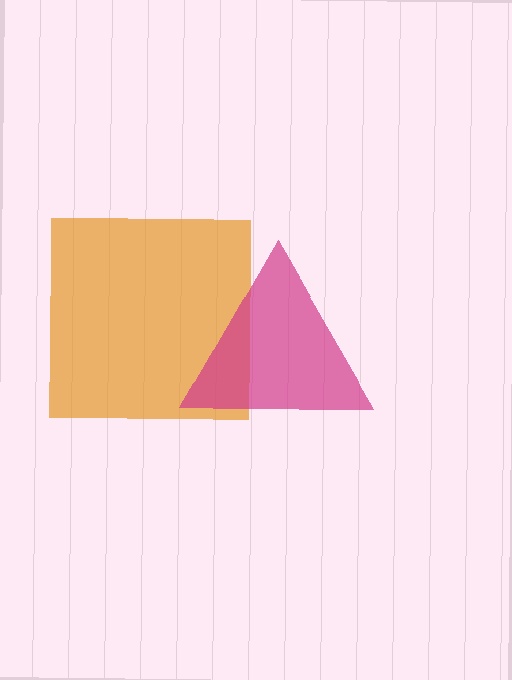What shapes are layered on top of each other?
The layered shapes are: an orange square, a magenta triangle.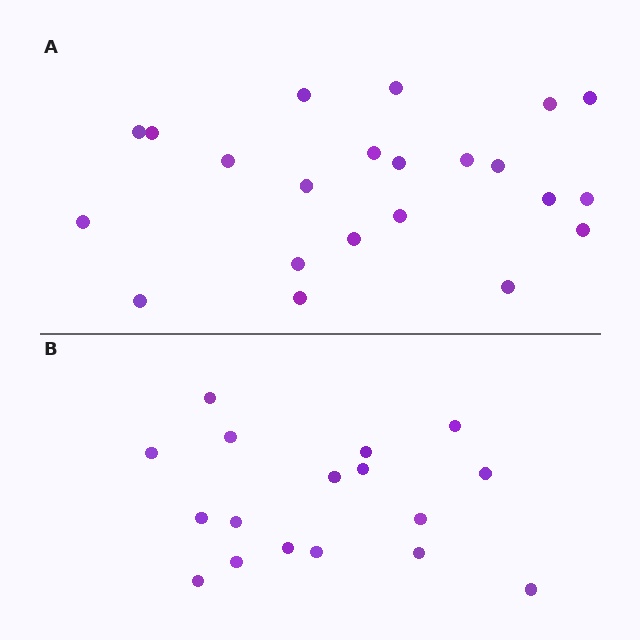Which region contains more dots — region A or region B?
Region A (the top region) has more dots.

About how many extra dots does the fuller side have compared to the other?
Region A has about 5 more dots than region B.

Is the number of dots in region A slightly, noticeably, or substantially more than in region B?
Region A has noticeably more, but not dramatically so. The ratio is roughly 1.3 to 1.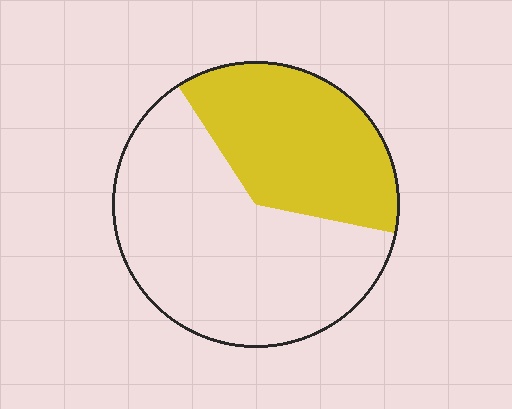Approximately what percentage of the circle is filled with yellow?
Approximately 40%.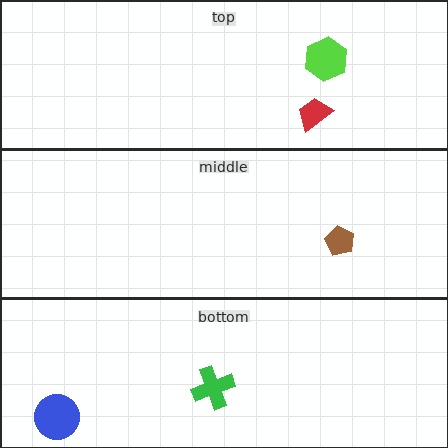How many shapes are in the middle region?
1.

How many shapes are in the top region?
2.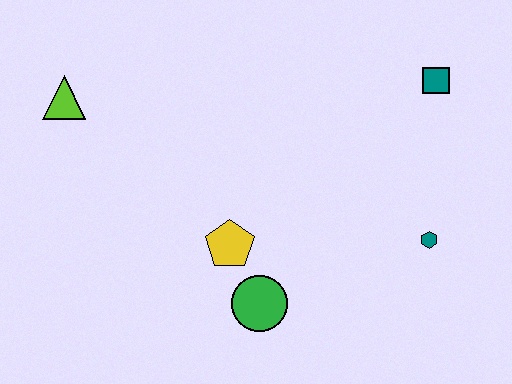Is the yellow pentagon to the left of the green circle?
Yes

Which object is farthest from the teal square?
The lime triangle is farthest from the teal square.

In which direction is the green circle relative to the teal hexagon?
The green circle is to the left of the teal hexagon.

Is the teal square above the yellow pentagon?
Yes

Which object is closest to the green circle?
The yellow pentagon is closest to the green circle.